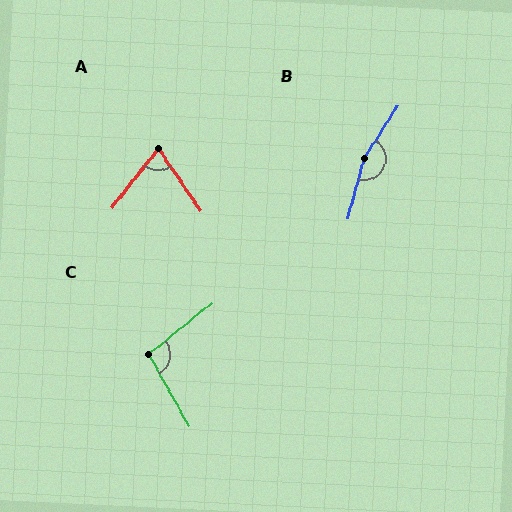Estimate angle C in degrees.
Approximately 100 degrees.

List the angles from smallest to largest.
A (73°), C (100°), B (162°).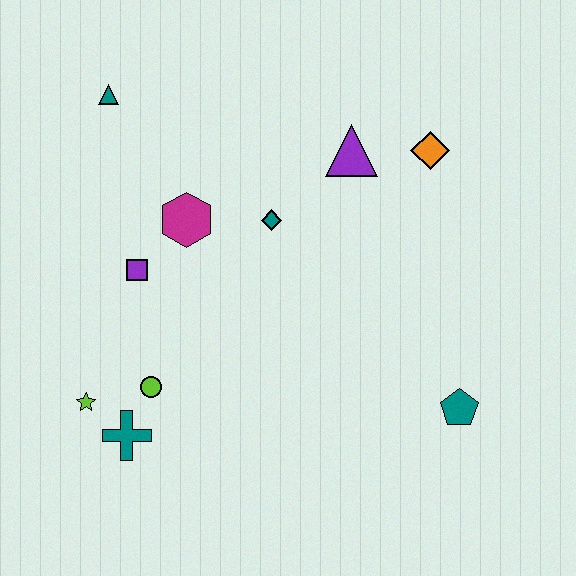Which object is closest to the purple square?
The magenta hexagon is closest to the purple square.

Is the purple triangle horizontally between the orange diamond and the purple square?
Yes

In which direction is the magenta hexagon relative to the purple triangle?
The magenta hexagon is to the left of the purple triangle.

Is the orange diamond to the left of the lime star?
No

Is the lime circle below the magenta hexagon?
Yes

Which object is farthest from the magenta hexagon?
The teal pentagon is farthest from the magenta hexagon.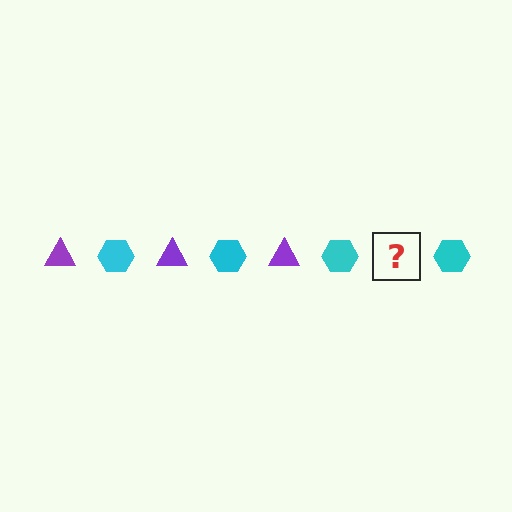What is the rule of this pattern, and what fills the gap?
The rule is that the pattern alternates between purple triangle and cyan hexagon. The gap should be filled with a purple triangle.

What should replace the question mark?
The question mark should be replaced with a purple triangle.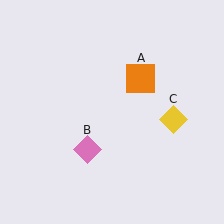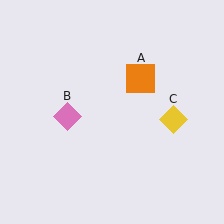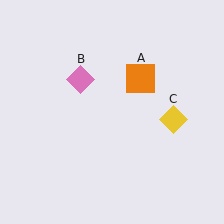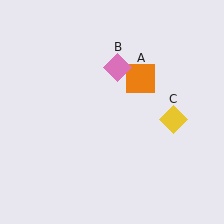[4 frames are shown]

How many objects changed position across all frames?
1 object changed position: pink diamond (object B).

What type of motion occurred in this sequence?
The pink diamond (object B) rotated clockwise around the center of the scene.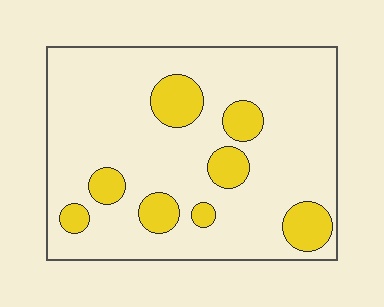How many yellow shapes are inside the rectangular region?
8.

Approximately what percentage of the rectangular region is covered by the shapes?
Approximately 15%.